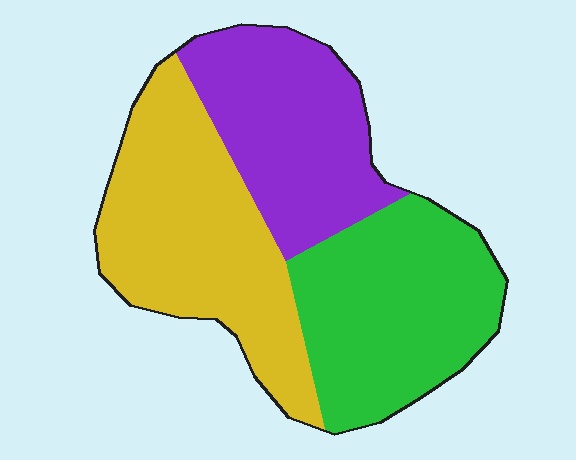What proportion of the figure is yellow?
Yellow takes up between a third and a half of the figure.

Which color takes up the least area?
Purple, at roughly 30%.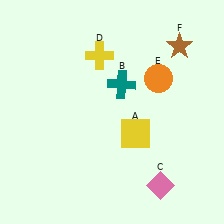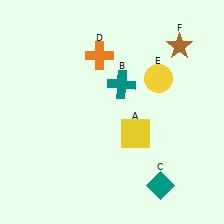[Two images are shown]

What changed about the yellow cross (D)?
In Image 1, D is yellow. In Image 2, it changed to orange.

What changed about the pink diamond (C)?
In Image 1, C is pink. In Image 2, it changed to teal.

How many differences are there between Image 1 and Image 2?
There are 3 differences between the two images.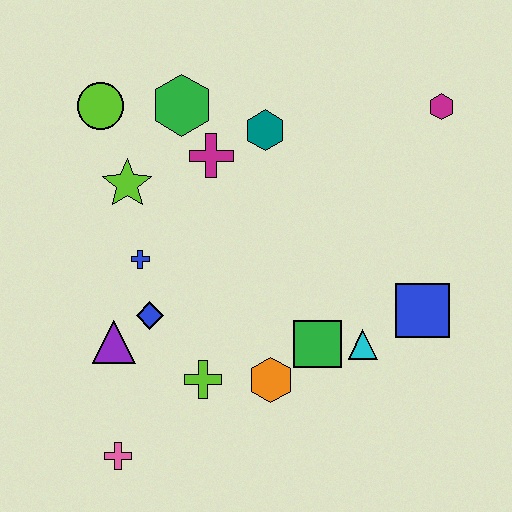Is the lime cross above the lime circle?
No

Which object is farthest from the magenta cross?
The pink cross is farthest from the magenta cross.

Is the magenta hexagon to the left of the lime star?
No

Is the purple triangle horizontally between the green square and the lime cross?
No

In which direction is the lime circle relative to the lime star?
The lime circle is above the lime star.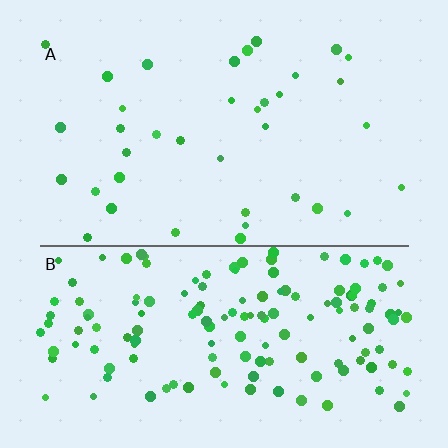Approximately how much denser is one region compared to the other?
Approximately 4.2× — region B over region A.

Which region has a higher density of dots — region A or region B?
B (the bottom).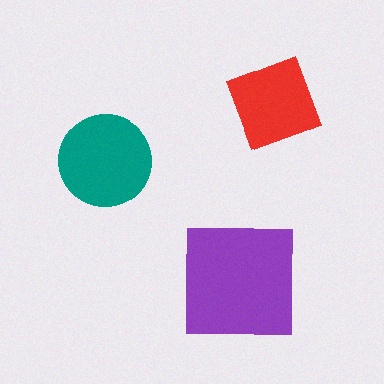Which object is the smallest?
The red diamond.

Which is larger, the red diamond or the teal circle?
The teal circle.